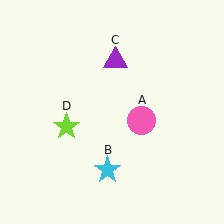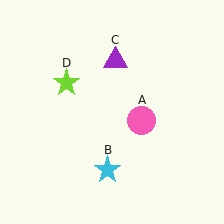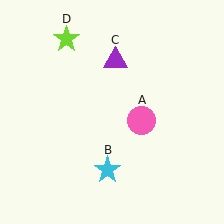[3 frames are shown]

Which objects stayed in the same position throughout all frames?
Pink circle (object A) and cyan star (object B) and purple triangle (object C) remained stationary.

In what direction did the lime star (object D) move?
The lime star (object D) moved up.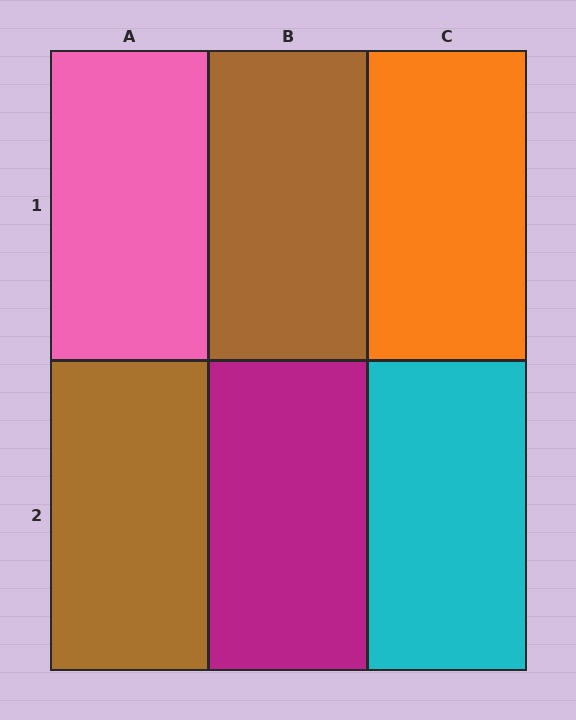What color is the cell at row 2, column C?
Cyan.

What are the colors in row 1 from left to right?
Pink, brown, orange.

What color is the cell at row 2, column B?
Magenta.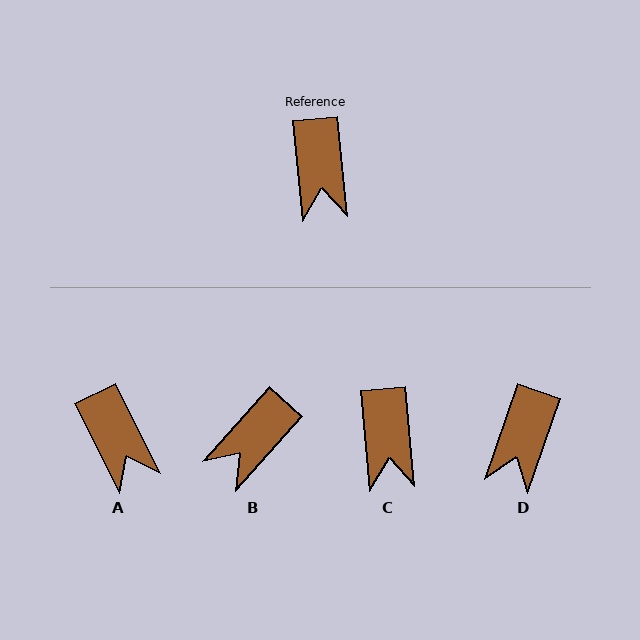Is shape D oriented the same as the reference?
No, it is off by about 24 degrees.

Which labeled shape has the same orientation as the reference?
C.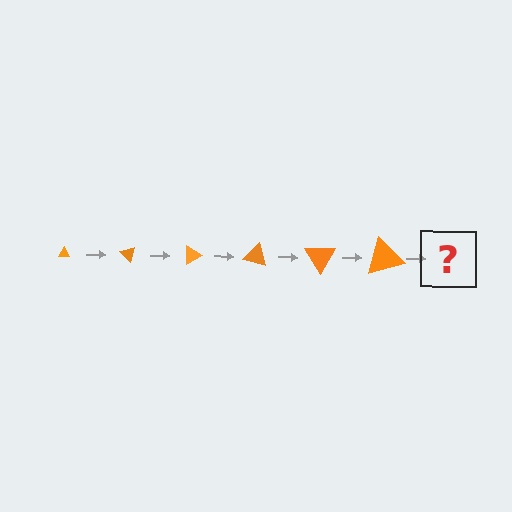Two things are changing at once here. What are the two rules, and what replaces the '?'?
The two rules are that the triangle grows larger each step and it rotates 45 degrees each step. The '?' should be a triangle, larger than the previous one and rotated 270 degrees from the start.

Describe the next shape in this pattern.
It should be a triangle, larger than the previous one and rotated 270 degrees from the start.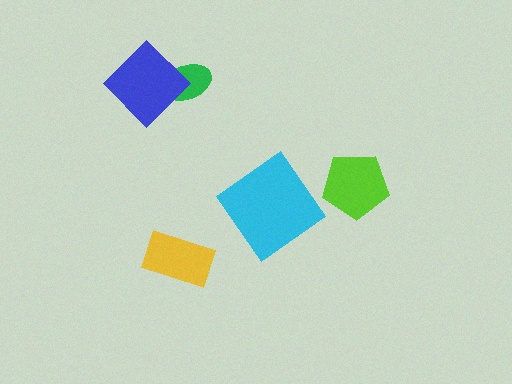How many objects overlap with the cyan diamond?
0 objects overlap with the cyan diamond.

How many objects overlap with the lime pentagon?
0 objects overlap with the lime pentagon.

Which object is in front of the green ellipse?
The blue diamond is in front of the green ellipse.